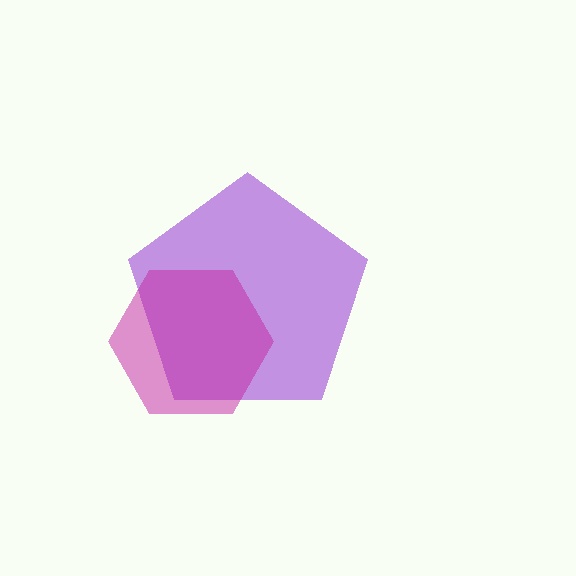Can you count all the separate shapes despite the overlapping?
Yes, there are 2 separate shapes.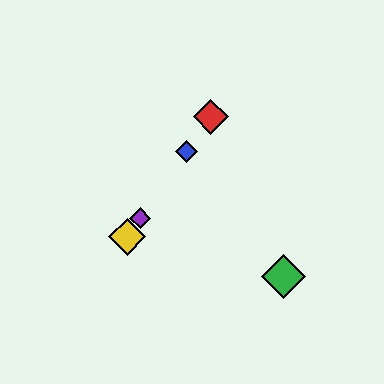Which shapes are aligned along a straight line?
The red diamond, the blue diamond, the yellow diamond, the purple diamond are aligned along a straight line.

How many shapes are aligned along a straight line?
4 shapes (the red diamond, the blue diamond, the yellow diamond, the purple diamond) are aligned along a straight line.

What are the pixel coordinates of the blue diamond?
The blue diamond is at (186, 152).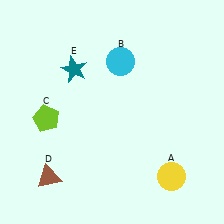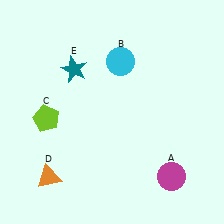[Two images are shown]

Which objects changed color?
A changed from yellow to magenta. D changed from brown to orange.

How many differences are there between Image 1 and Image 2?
There are 2 differences between the two images.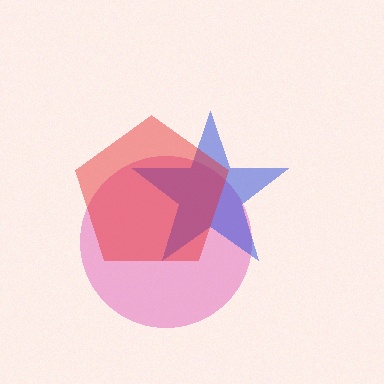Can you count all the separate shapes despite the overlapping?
Yes, there are 3 separate shapes.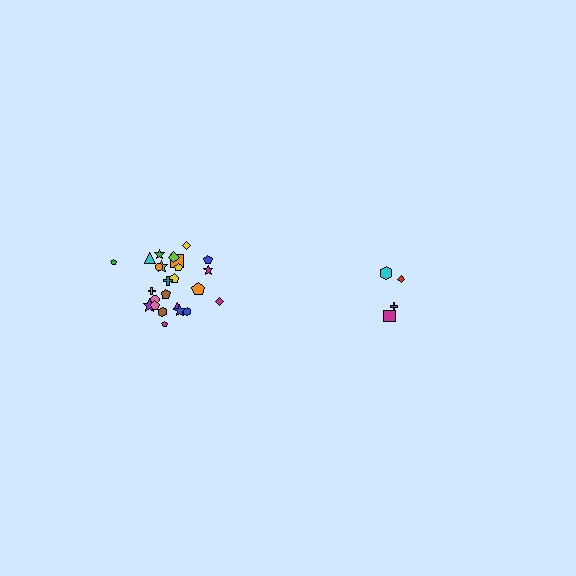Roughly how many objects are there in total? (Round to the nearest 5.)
Roughly 30 objects in total.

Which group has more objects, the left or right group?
The left group.